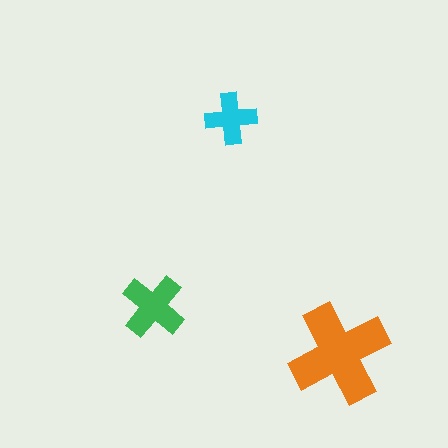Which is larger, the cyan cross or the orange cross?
The orange one.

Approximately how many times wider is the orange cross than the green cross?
About 1.5 times wider.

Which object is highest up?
The cyan cross is topmost.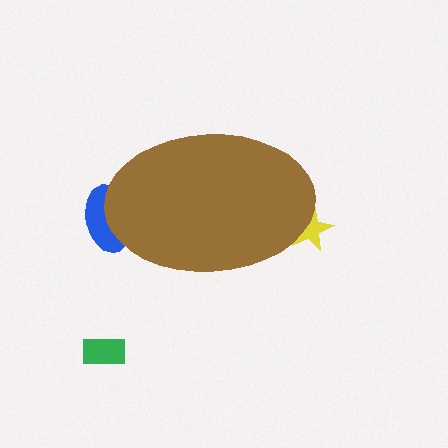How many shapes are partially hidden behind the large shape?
2 shapes are partially hidden.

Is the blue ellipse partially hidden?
Yes, the blue ellipse is partially hidden behind the brown ellipse.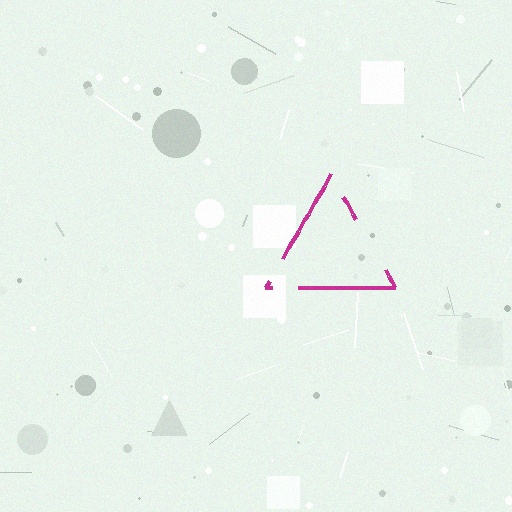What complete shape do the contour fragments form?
The contour fragments form a triangle.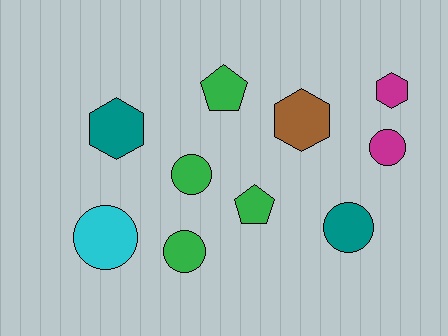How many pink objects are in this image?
There are no pink objects.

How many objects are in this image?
There are 10 objects.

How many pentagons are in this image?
There are 2 pentagons.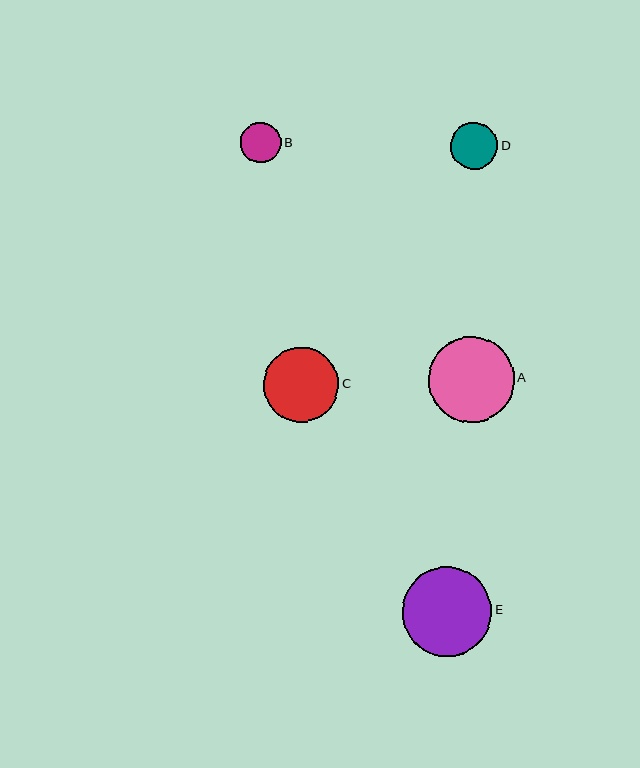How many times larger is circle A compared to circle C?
Circle A is approximately 1.2 times the size of circle C.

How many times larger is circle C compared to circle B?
Circle C is approximately 1.8 times the size of circle B.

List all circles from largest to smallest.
From largest to smallest: E, A, C, D, B.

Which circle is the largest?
Circle E is the largest with a size of approximately 90 pixels.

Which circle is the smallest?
Circle B is the smallest with a size of approximately 41 pixels.